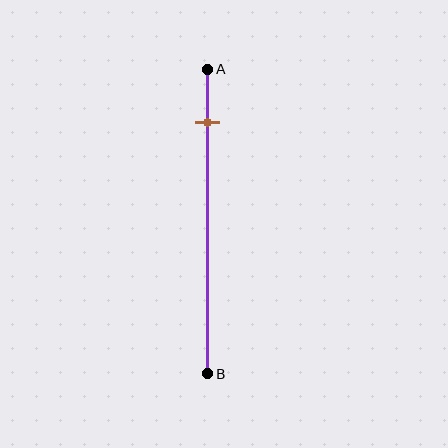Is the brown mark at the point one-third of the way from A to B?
No, the mark is at about 15% from A, not at the 33% one-third point.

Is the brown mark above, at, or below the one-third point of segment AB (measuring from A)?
The brown mark is above the one-third point of segment AB.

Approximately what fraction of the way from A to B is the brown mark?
The brown mark is approximately 15% of the way from A to B.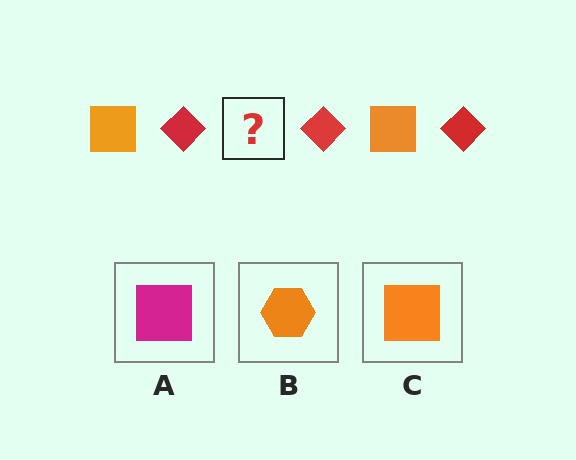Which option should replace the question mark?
Option C.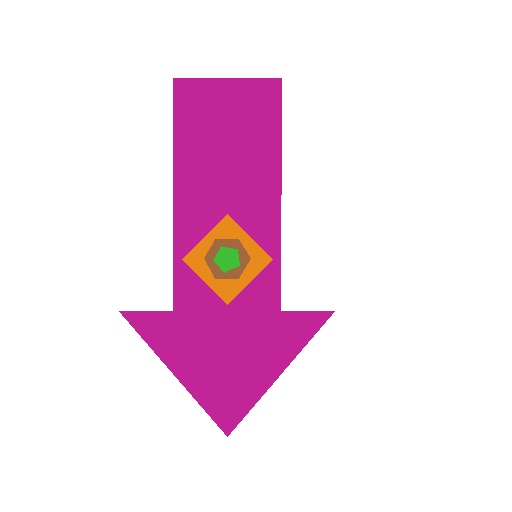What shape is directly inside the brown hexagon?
The green pentagon.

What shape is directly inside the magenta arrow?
The orange diamond.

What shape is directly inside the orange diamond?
The brown hexagon.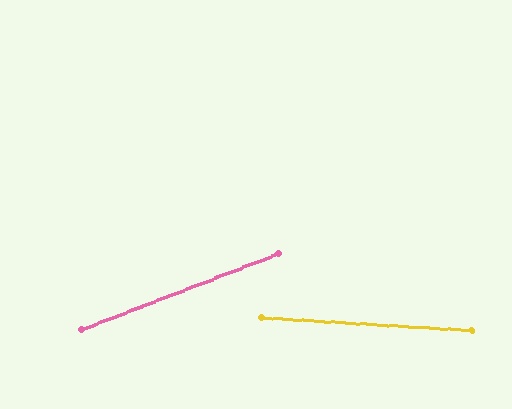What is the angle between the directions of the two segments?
Approximately 25 degrees.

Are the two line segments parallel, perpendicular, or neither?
Neither parallel nor perpendicular — they differ by about 25°.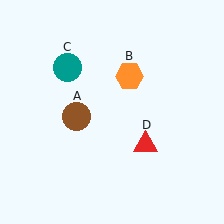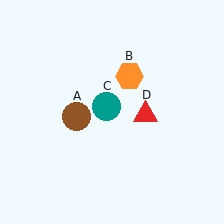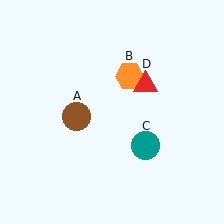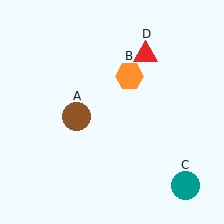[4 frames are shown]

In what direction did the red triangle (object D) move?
The red triangle (object D) moved up.